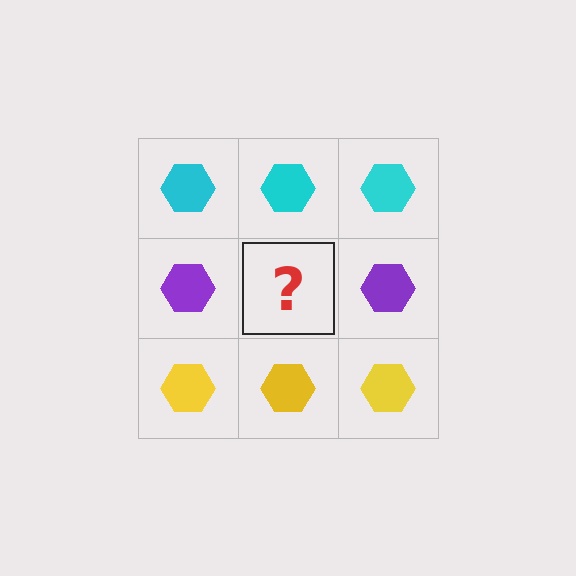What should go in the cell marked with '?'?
The missing cell should contain a purple hexagon.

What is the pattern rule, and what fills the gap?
The rule is that each row has a consistent color. The gap should be filled with a purple hexagon.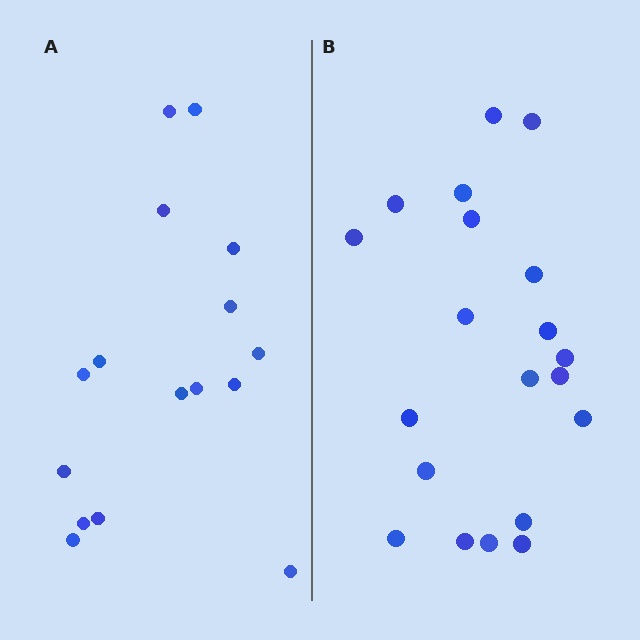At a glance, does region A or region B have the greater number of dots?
Region B (the right region) has more dots.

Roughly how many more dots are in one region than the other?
Region B has about 4 more dots than region A.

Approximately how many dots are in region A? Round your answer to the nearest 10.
About 20 dots. (The exact count is 16, which rounds to 20.)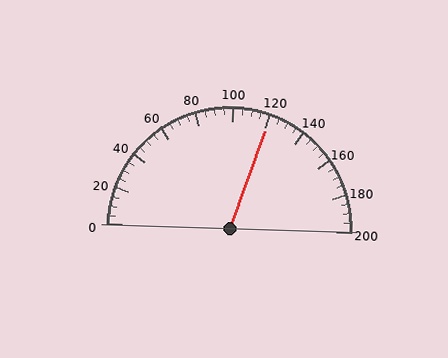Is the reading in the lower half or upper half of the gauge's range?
The reading is in the upper half of the range (0 to 200).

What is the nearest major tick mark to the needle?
The nearest major tick mark is 120.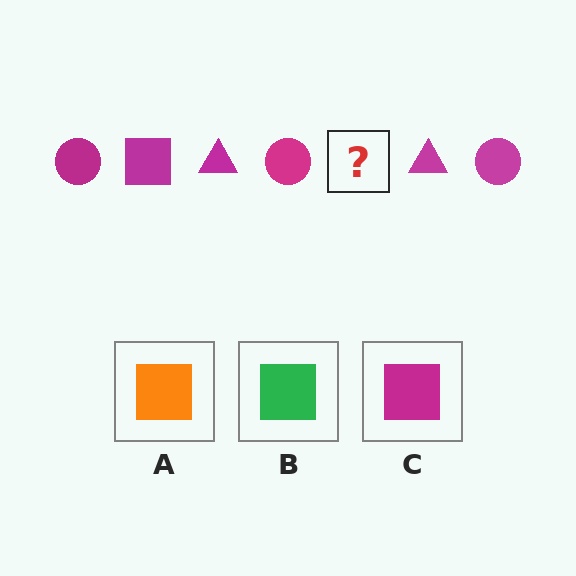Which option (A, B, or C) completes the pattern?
C.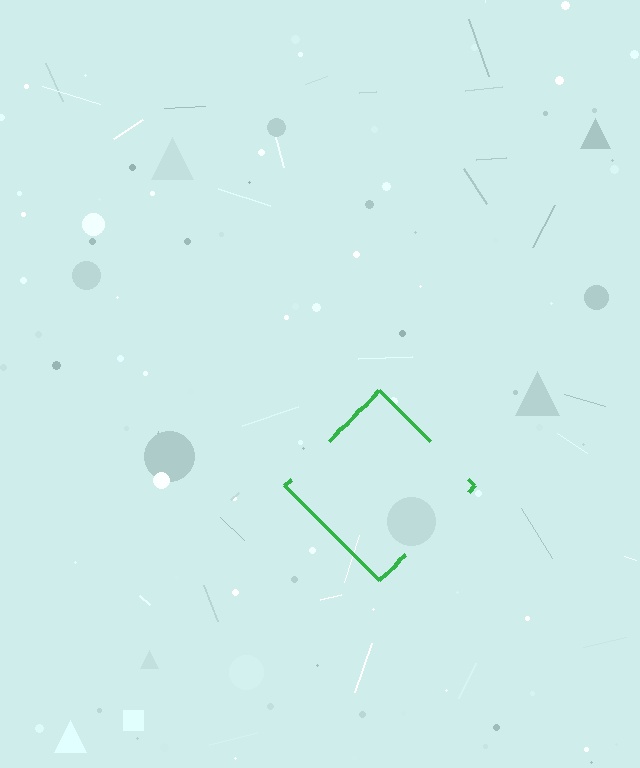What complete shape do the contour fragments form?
The contour fragments form a diamond.